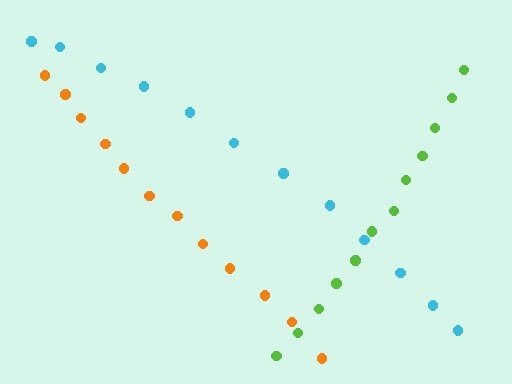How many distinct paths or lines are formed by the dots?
There are 3 distinct paths.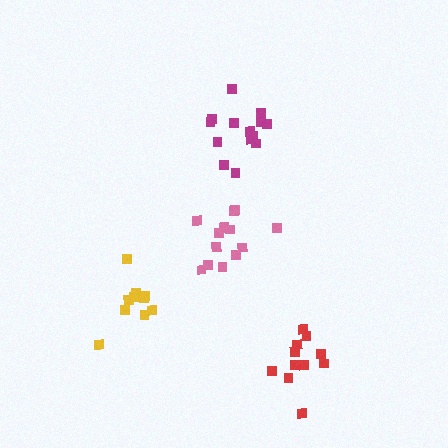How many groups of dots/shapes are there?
There are 4 groups.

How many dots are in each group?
Group 1: 10 dots, Group 2: 14 dots, Group 3: 11 dots, Group 4: 14 dots (49 total).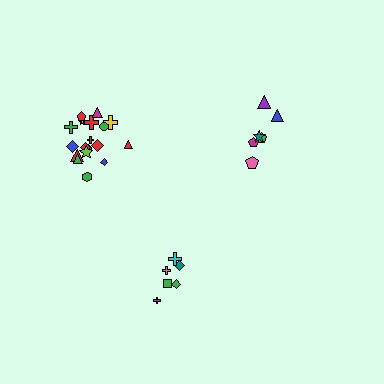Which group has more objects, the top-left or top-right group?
The top-left group.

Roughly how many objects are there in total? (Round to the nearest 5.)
Roughly 30 objects in total.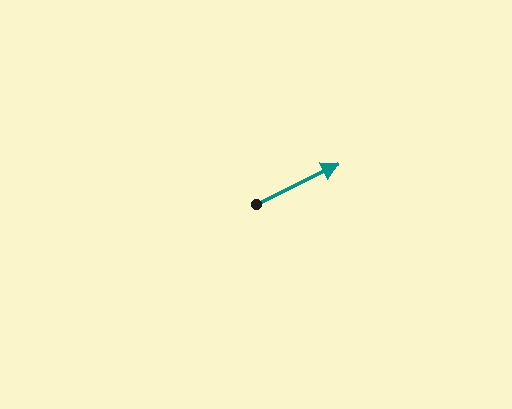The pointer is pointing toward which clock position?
Roughly 2 o'clock.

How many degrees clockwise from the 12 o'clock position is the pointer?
Approximately 64 degrees.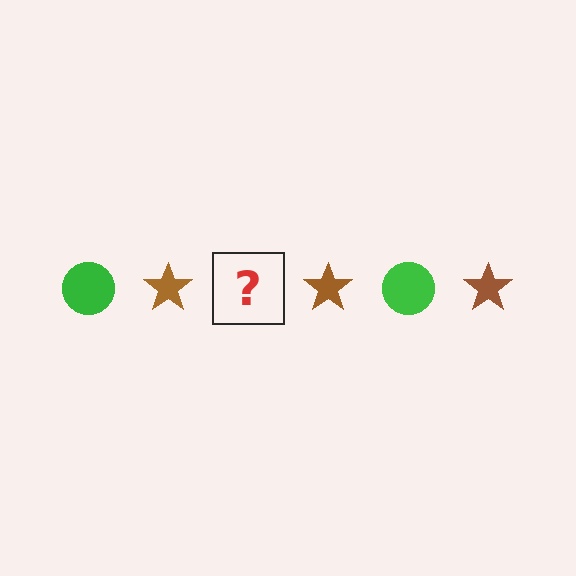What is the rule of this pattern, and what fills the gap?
The rule is that the pattern alternates between green circle and brown star. The gap should be filled with a green circle.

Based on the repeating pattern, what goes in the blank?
The blank should be a green circle.